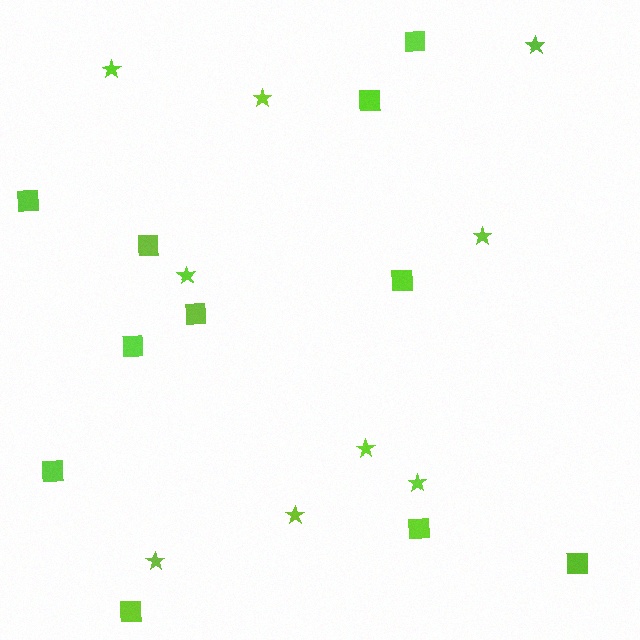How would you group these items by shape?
There are 2 groups: one group of stars (9) and one group of squares (11).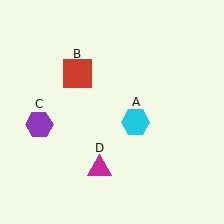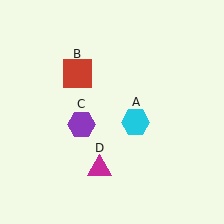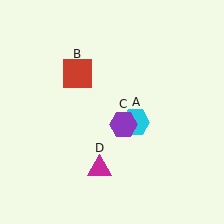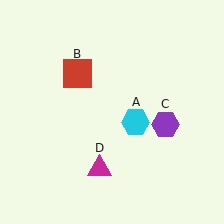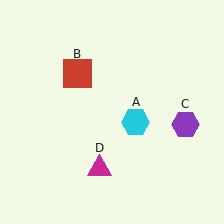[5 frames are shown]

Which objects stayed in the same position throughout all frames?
Cyan hexagon (object A) and red square (object B) and magenta triangle (object D) remained stationary.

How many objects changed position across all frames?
1 object changed position: purple hexagon (object C).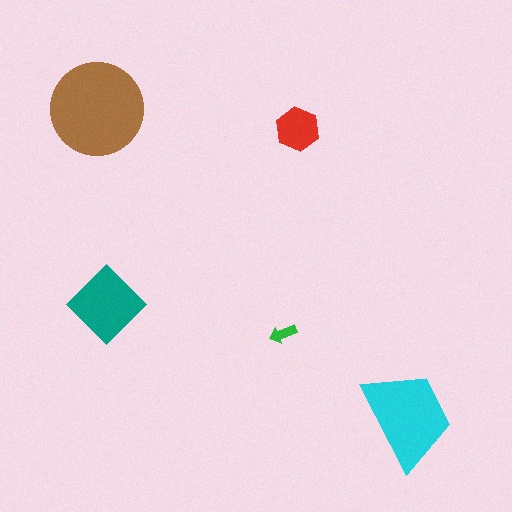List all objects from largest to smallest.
The brown circle, the cyan trapezoid, the teal diamond, the red hexagon, the green arrow.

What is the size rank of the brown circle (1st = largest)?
1st.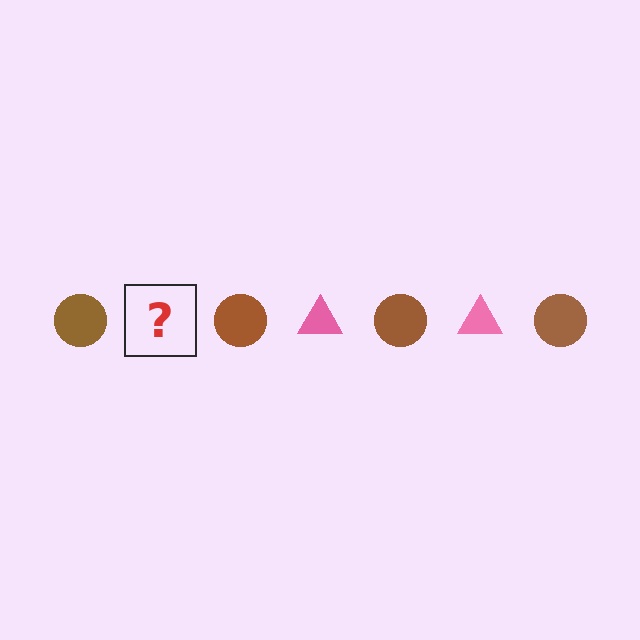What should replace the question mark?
The question mark should be replaced with a pink triangle.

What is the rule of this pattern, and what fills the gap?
The rule is that the pattern alternates between brown circle and pink triangle. The gap should be filled with a pink triangle.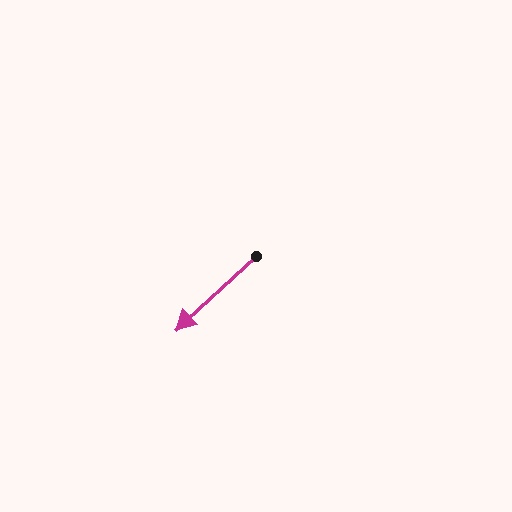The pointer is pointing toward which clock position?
Roughly 8 o'clock.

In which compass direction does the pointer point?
Southwest.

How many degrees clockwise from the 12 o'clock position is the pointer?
Approximately 227 degrees.